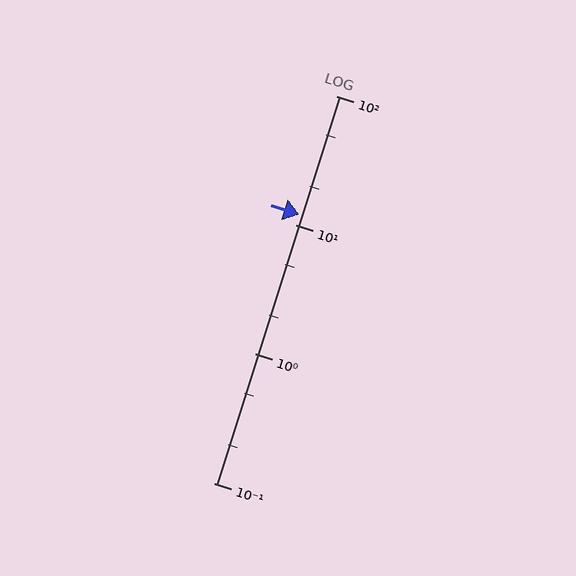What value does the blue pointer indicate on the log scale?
The pointer indicates approximately 12.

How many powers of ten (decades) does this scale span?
The scale spans 3 decades, from 0.1 to 100.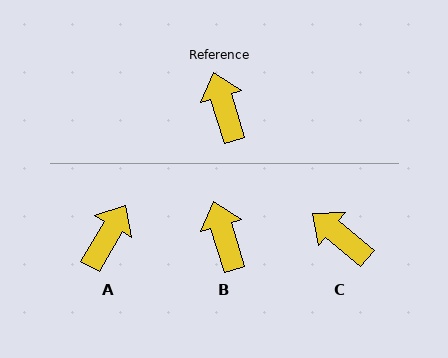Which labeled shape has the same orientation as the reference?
B.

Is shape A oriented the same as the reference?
No, it is off by about 47 degrees.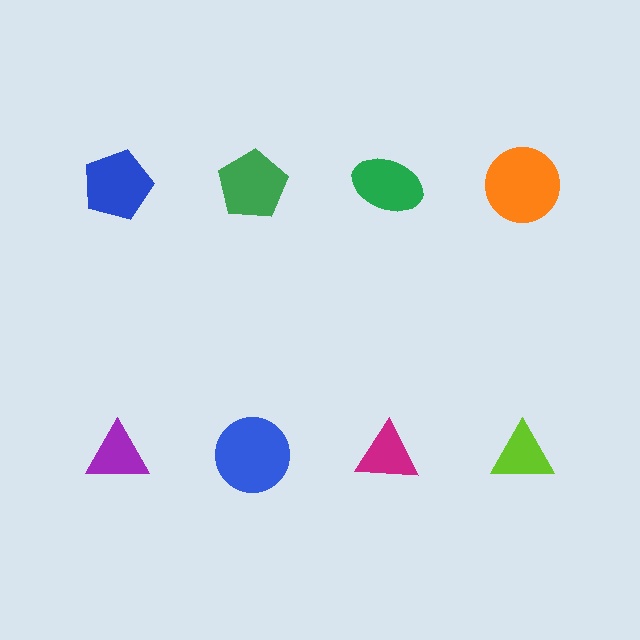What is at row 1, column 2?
A green pentagon.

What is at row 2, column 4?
A lime triangle.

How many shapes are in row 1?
4 shapes.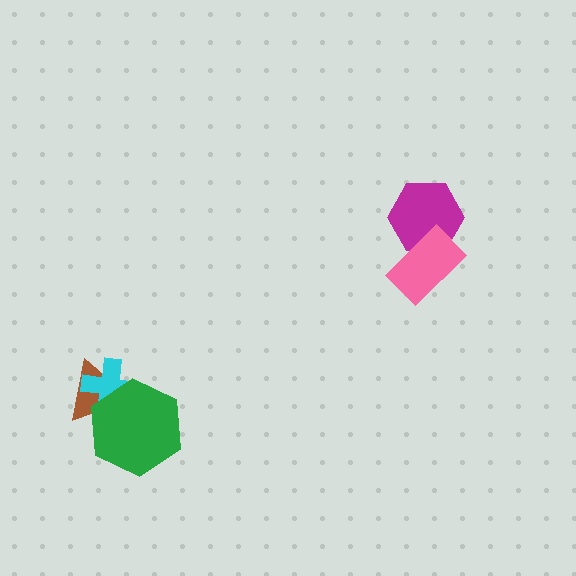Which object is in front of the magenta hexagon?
The pink rectangle is in front of the magenta hexagon.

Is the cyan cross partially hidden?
Yes, it is partially covered by another shape.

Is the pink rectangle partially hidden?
No, no other shape covers it.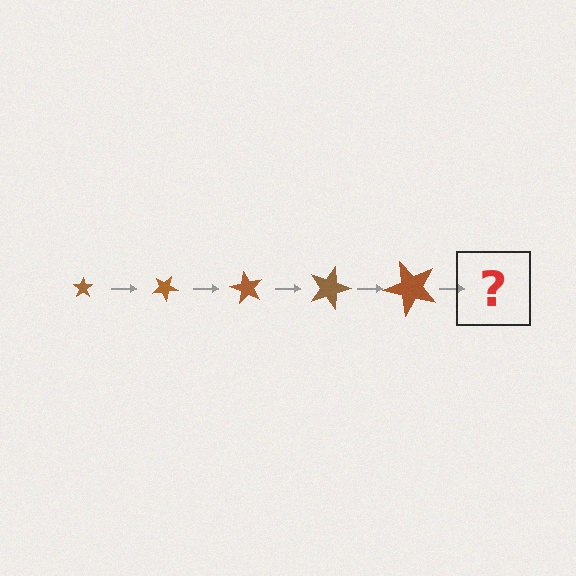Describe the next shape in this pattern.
It should be a star, larger than the previous one and rotated 150 degrees from the start.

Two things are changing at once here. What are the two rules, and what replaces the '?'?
The two rules are that the star grows larger each step and it rotates 30 degrees each step. The '?' should be a star, larger than the previous one and rotated 150 degrees from the start.